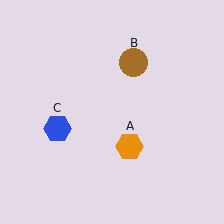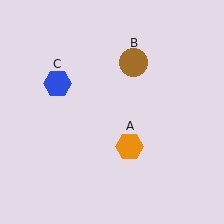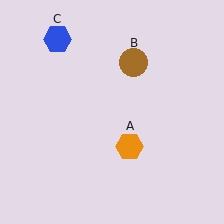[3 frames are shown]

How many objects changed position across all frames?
1 object changed position: blue hexagon (object C).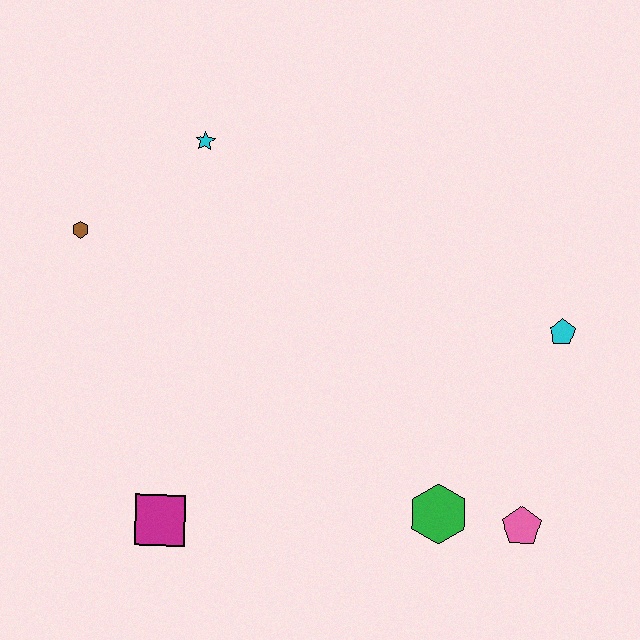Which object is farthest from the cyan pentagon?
The brown hexagon is farthest from the cyan pentagon.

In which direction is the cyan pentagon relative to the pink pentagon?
The cyan pentagon is above the pink pentagon.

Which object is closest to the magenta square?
The green hexagon is closest to the magenta square.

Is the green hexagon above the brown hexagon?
No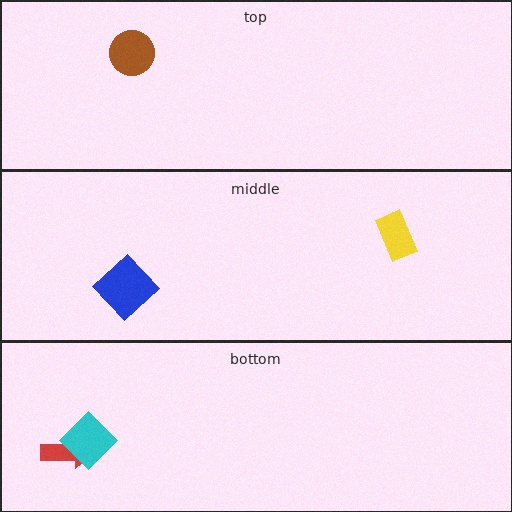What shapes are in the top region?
The brown circle.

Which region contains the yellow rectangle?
The middle region.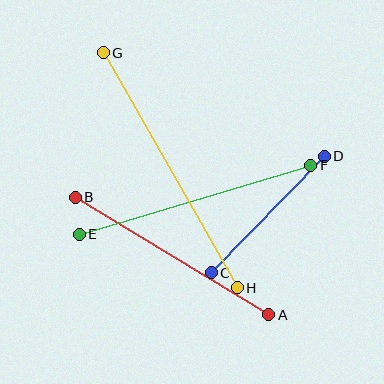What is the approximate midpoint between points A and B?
The midpoint is at approximately (172, 256) pixels.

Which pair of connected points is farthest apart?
Points G and H are farthest apart.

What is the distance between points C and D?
The distance is approximately 162 pixels.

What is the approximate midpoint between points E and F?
The midpoint is at approximately (195, 200) pixels.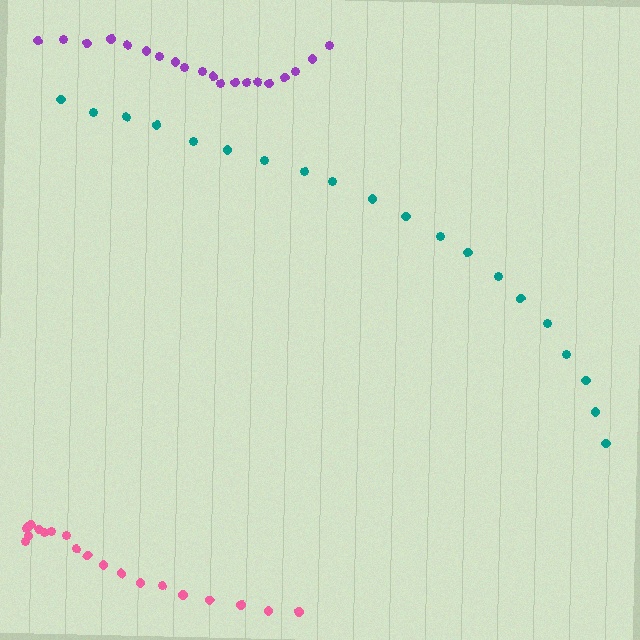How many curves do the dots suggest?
There are 3 distinct paths.